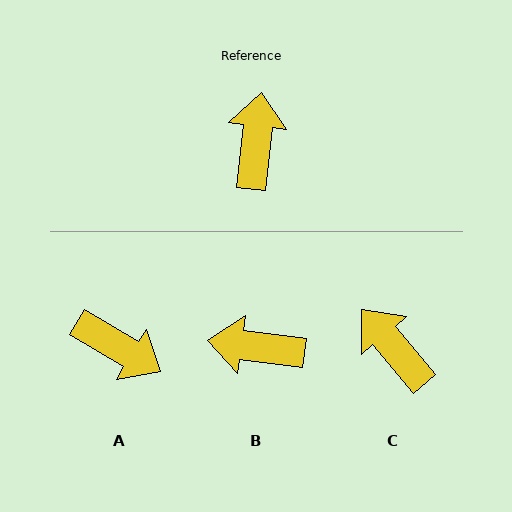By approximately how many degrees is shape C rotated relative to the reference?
Approximately 46 degrees counter-clockwise.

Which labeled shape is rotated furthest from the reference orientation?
A, about 115 degrees away.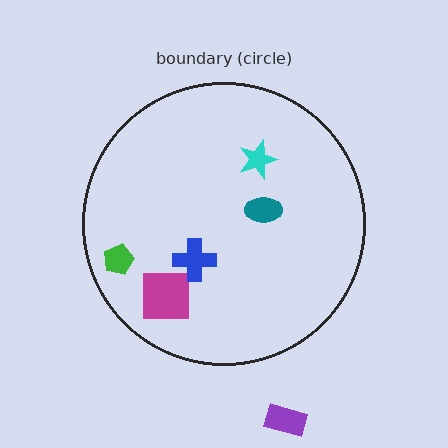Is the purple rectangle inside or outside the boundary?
Outside.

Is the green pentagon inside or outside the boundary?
Inside.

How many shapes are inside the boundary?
5 inside, 1 outside.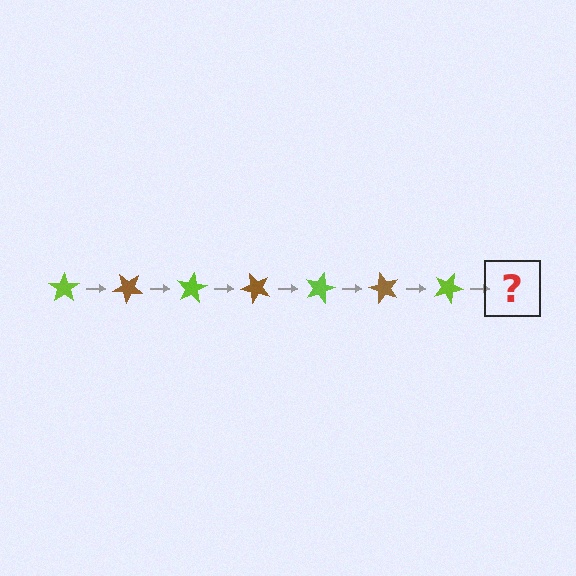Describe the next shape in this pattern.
It should be a brown star, rotated 280 degrees from the start.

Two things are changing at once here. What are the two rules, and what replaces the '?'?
The two rules are that it rotates 40 degrees each step and the color cycles through lime and brown. The '?' should be a brown star, rotated 280 degrees from the start.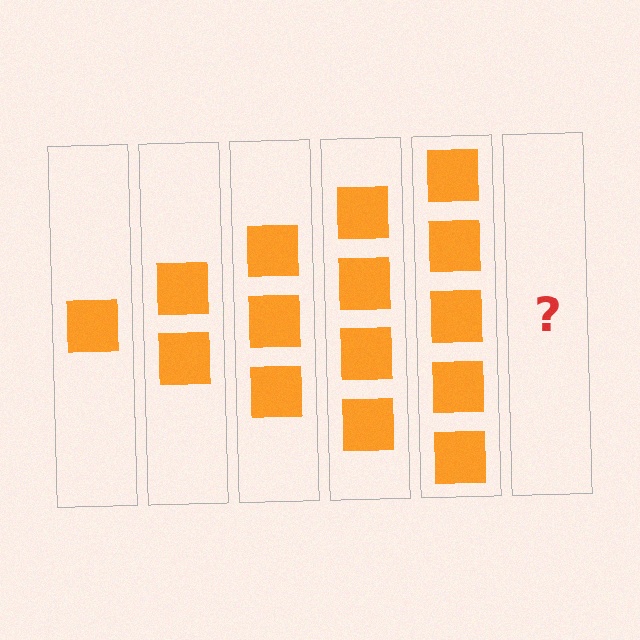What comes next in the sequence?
The next element should be 6 squares.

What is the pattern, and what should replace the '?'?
The pattern is that each step adds one more square. The '?' should be 6 squares.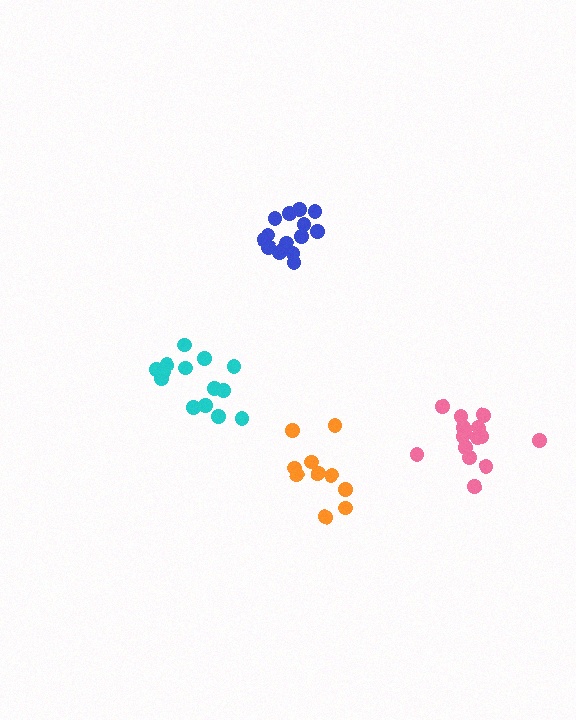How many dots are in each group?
Group 1: 14 dots, Group 2: 15 dots, Group 3: 14 dots, Group 4: 10 dots (53 total).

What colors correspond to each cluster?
The clusters are colored: cyan, pink, blue, orange.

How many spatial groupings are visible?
There are 4 spatial groupings.